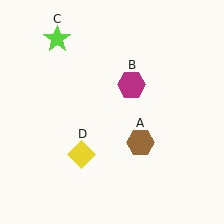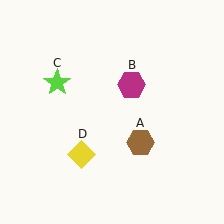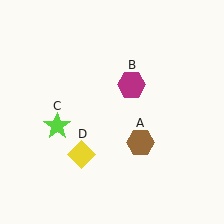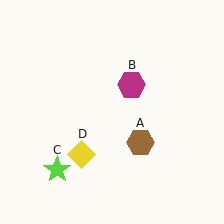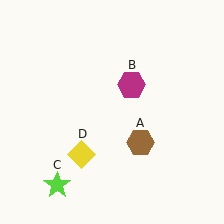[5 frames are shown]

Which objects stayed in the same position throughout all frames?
Brown hexagon (object A) and magenta hexagon (object B) and yellow diamond (object D) remained stationary.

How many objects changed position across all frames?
1 object changed position: lime star (object C).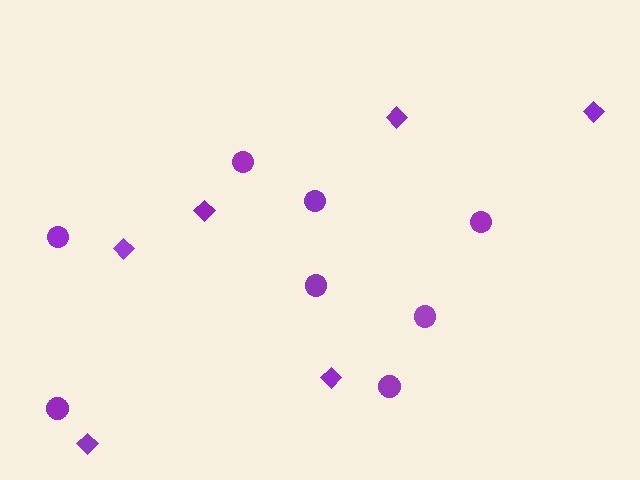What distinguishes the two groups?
There are 2 groups: one group of circles (8) and one group of diamonds (6).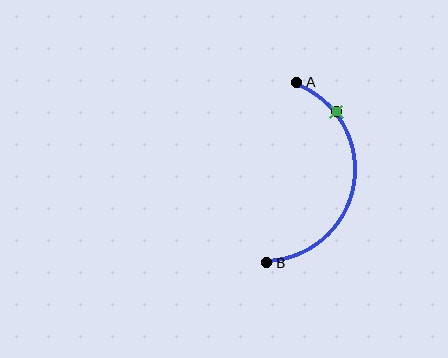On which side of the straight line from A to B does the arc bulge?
The arc bulges to the right of the straight line connecting A and B.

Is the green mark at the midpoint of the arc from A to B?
No. The green mark lies on the arc but is closer to endpoint A. The arc midpoint would be at the point on the curve equidistant along the arc from both A and B.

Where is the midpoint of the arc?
The arc midpoint is the point on the curve farthest from the straight line joining A and B. It sits to the right of that line.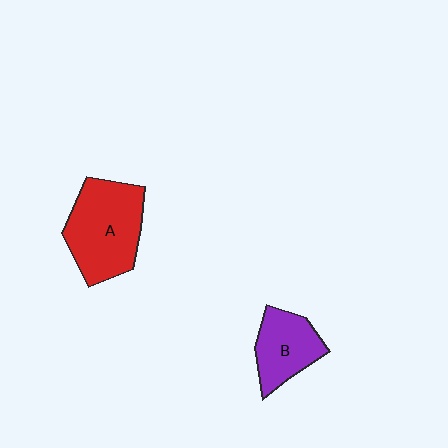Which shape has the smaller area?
Shape B (purple).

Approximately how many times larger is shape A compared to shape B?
Approximately 1.6 times.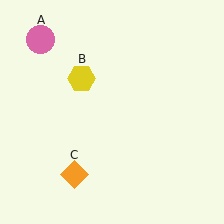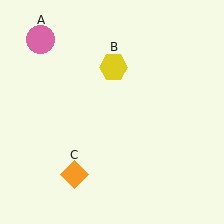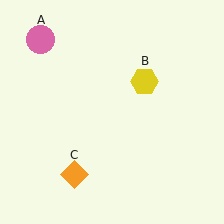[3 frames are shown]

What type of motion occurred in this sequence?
The yellow hexagon (object B) rotated clockwise around the center of the scene.